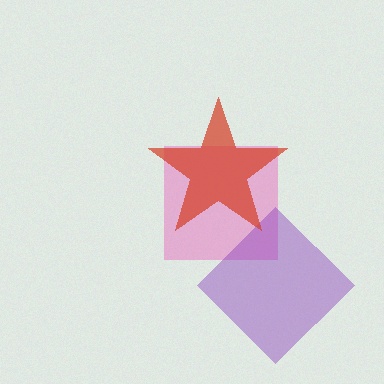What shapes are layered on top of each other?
The layered shapes are: a pink square, a purple diamond, a red star.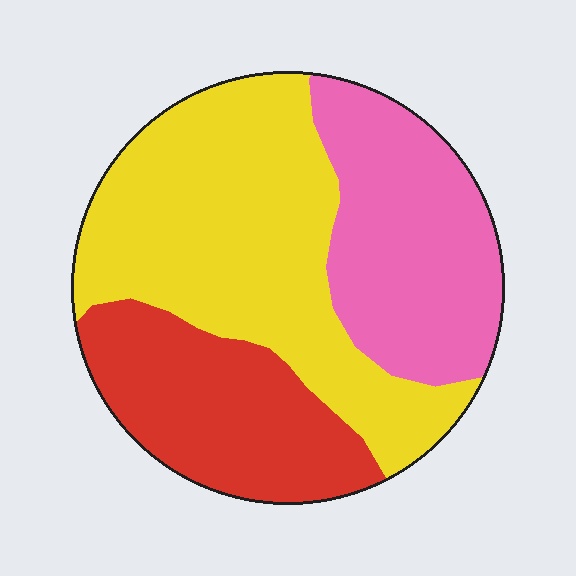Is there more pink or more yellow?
Yellow.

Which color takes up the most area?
Yellow, at roughly 45%.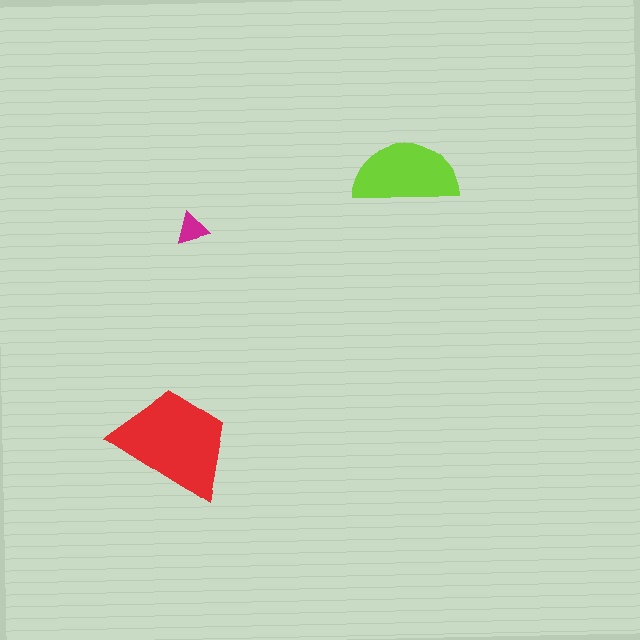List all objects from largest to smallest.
The red trapezoid, the lime semicircle, the magenta triangle.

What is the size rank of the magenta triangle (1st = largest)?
3rd.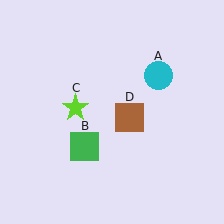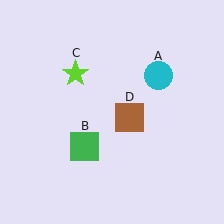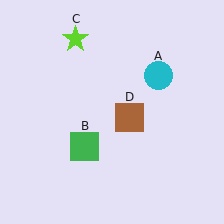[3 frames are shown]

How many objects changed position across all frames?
1 object changed position: lime star (object C).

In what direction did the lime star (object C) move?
The lime star (object C) moved up.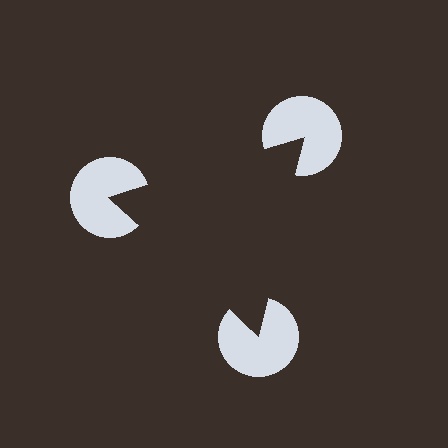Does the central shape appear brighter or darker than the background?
It typically appears slightly darker than the background, even though no actual brightness change is drawn.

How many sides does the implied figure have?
3 sides.